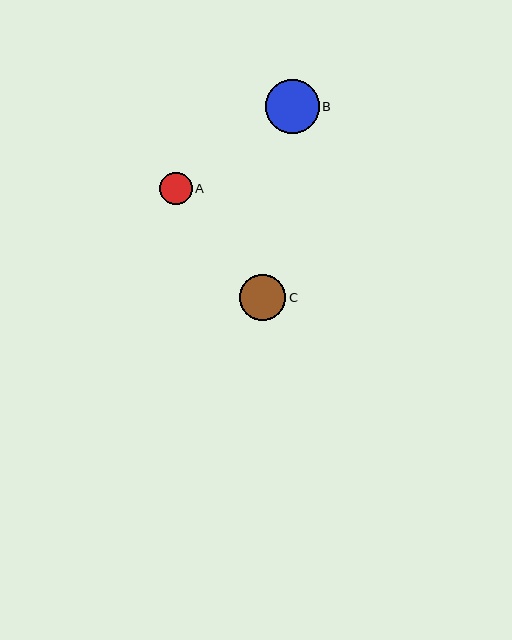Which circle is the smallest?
Circle A is the smallest with a size of approximately 33 pixels.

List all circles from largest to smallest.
From largest to smallest: B, C, A.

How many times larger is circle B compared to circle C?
Circle B is approximately 1.2 times the size of circle C.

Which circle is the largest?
Circle B is the largest with a size of approximately 54 pixels.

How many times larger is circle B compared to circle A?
Circle B is approximately 1.7 times the size of circle A.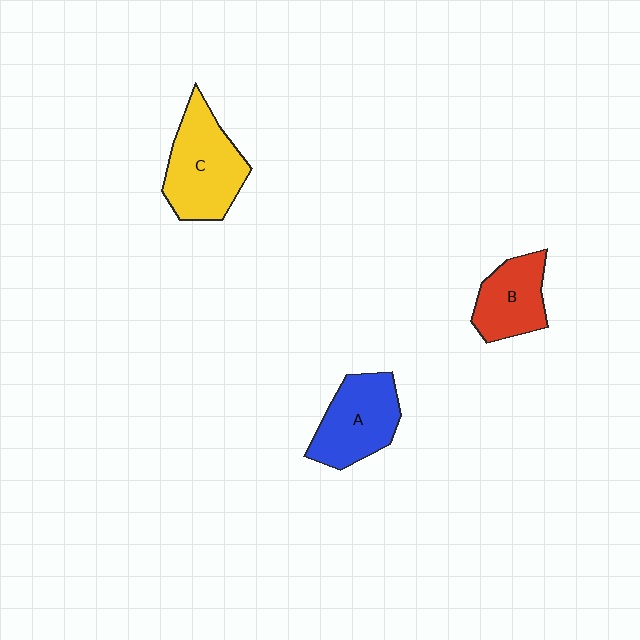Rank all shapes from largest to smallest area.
From largest to smallest: C (yellow), A (blue), B (red).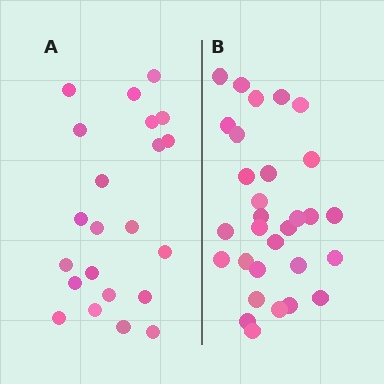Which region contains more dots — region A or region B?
Region B (the right region) has more dots.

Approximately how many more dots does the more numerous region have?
Region B has roughly 8 or so more dots than region A.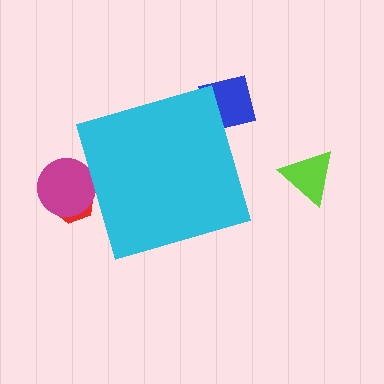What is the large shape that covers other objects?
A cyan diamond.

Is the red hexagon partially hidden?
Yes, the red hexagon is partially hidden behind the cyan diamond.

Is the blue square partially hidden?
Yes, the blue square is partially hidden behind the cyan diamond.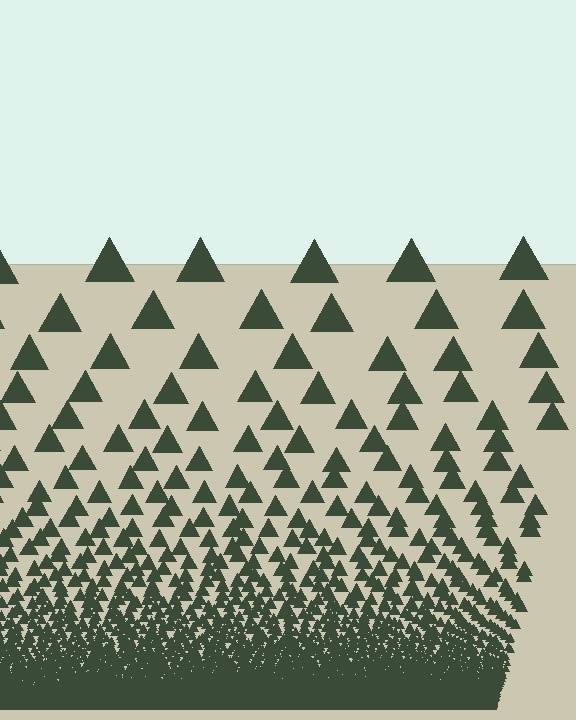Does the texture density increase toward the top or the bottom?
Density increases toward the bottom.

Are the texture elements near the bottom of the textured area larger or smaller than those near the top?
Smaller. The gradient is inverted — elements near the bottom are smaller and denser.